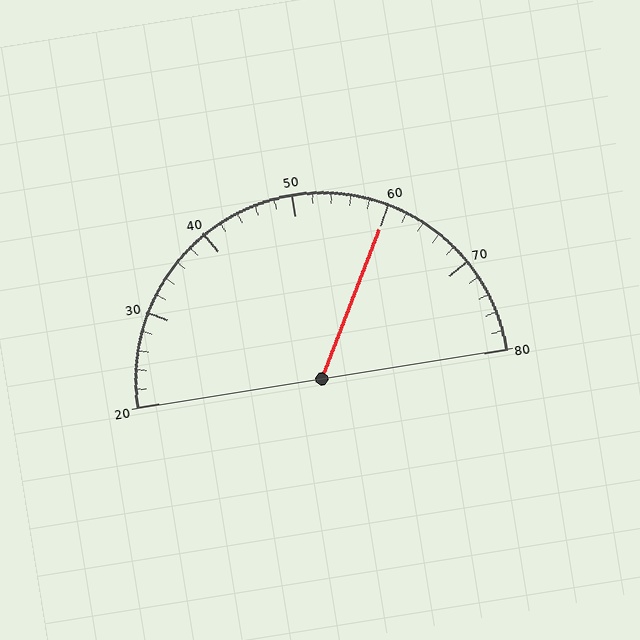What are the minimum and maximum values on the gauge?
The gauge ranges from 20 to 80.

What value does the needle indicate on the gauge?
The needle indicates approximately 60.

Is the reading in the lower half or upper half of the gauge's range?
The reading is in the upper half of the range (20 to 80).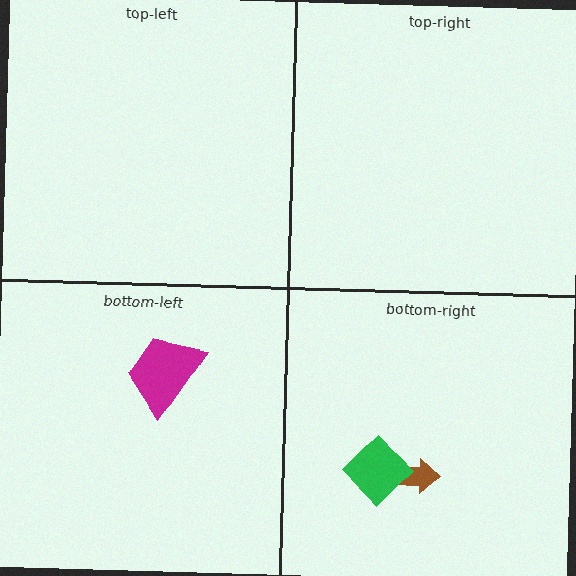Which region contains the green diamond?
The bottom-right region.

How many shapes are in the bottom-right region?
2.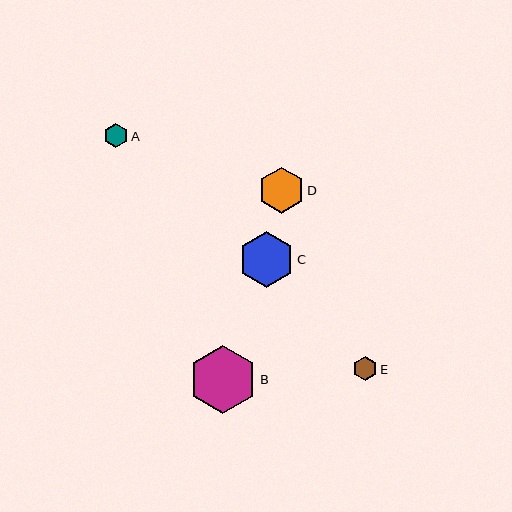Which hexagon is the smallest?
Hexagon A is the smallest with a size of approximately 24 pixels.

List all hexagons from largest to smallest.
From largest to smallest: B, C, D, E, A.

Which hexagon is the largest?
Hexagon B is the largest with a size of approximately 68 pixels.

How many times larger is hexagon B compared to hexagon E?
Hexagon B is approximately 2.8 times the size of hexagon E.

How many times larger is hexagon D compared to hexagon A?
Hexagon D is approximately 1.9 times the size of hexagon A.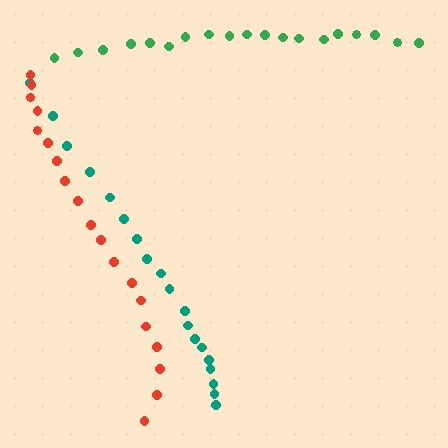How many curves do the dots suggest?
There are 3 distinct paths.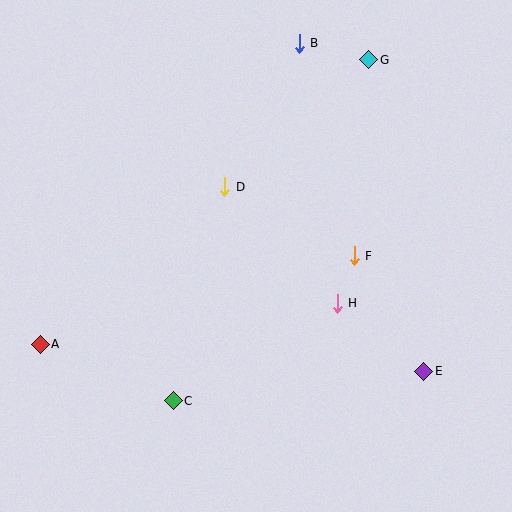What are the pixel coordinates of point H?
Point H is at (337, 303).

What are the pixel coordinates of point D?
Point D is at (225, 187).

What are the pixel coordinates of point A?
Point A is at (40, 344).